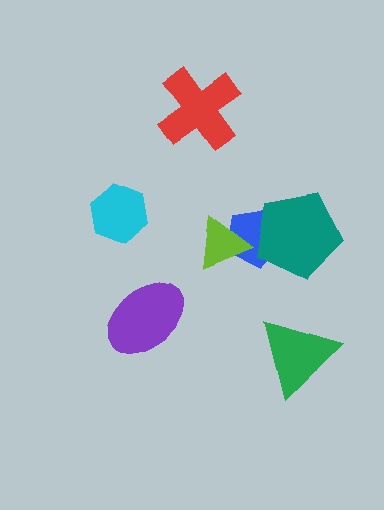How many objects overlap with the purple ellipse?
0 objects overlap with the purple ellipse.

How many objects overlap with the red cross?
0 objects overlap with the red cross.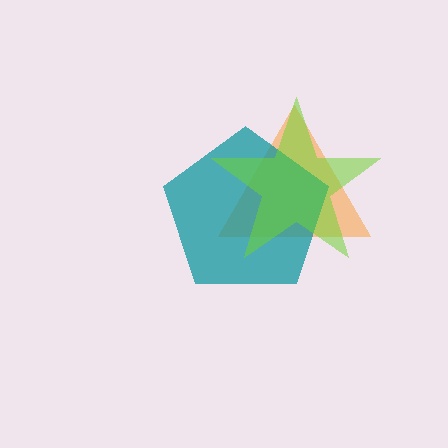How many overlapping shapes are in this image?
There are 3 overlapping shapes in the image.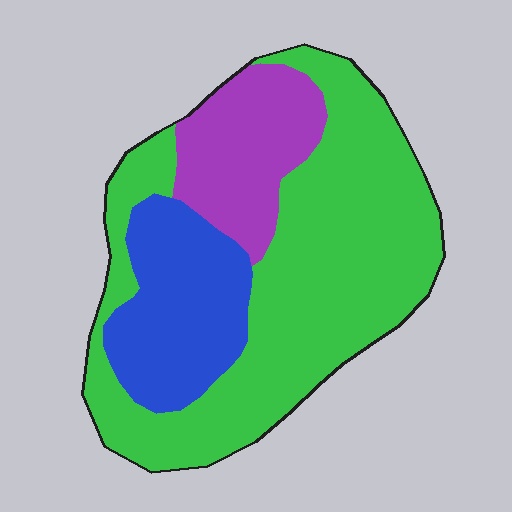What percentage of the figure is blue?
Blue covers 22% of the figure.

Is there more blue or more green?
Green.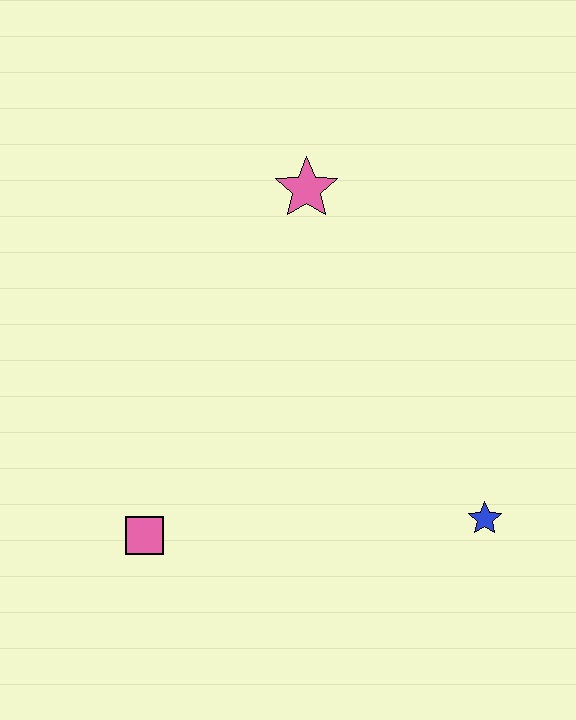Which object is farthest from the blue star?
The pink star is farthest from the blue star.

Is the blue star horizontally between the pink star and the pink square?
No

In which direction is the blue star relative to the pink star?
The blue star is below the pink star.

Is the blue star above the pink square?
Yes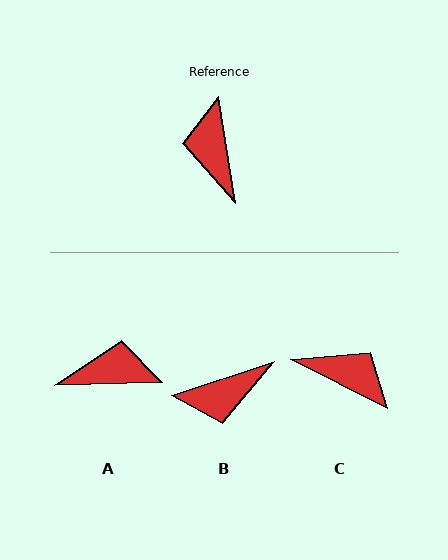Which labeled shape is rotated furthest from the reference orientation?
C, about 126 degrees away.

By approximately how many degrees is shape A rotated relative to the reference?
Approximately 97 degrees clockwise.